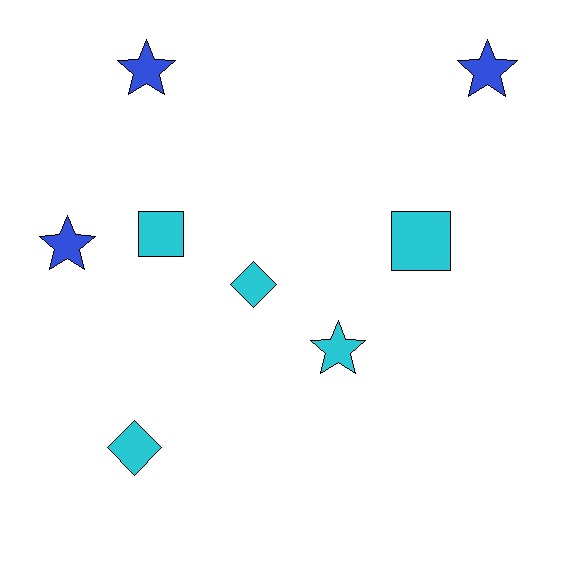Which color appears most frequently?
Cyan, with 5 objects.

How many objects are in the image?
There are 8 objects.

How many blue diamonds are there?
There are no blue diamonds.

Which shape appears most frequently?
Star, with 4 objects.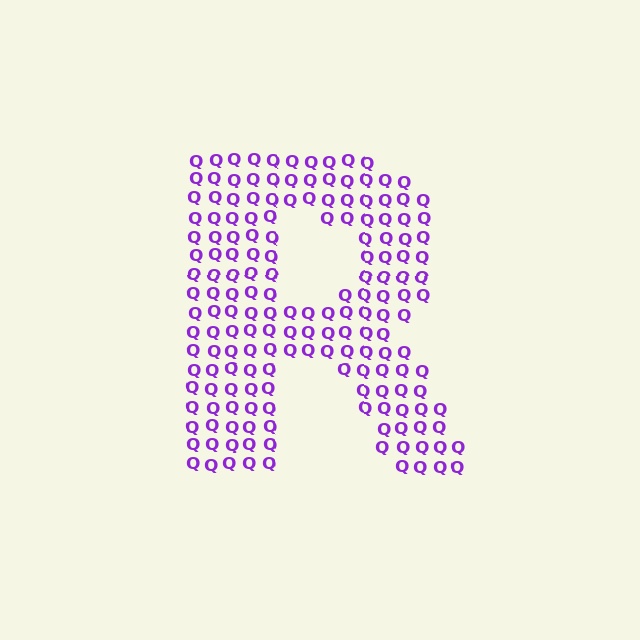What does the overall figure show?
The overall figure shows the letter R.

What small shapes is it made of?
It is made of small letter Q's.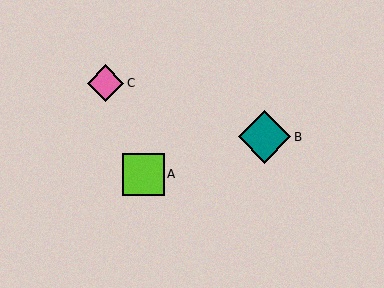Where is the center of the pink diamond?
The center of the pink diamond is at (105, 83).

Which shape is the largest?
The teal diamond (labeled B) is the largest.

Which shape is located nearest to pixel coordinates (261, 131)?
The teal diamond (labeled B) at (265, 137) is nearest to that location.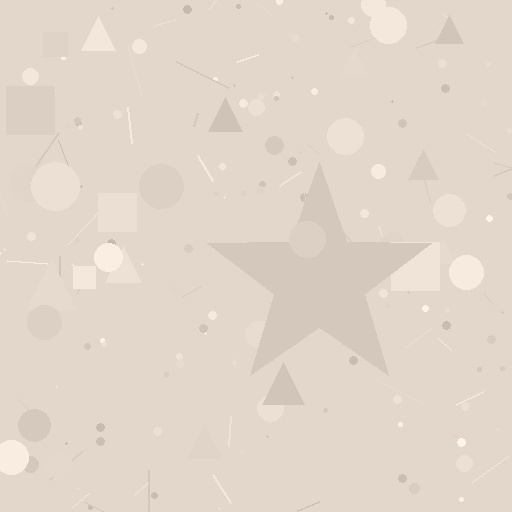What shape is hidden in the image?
A star is hidden in the image.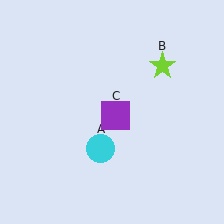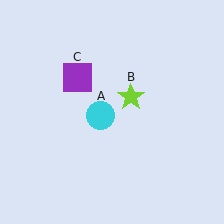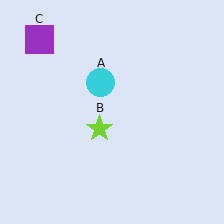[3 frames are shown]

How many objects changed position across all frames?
3 objects changed position: cyan circle (object A), lime star (object B), purple square (object C).